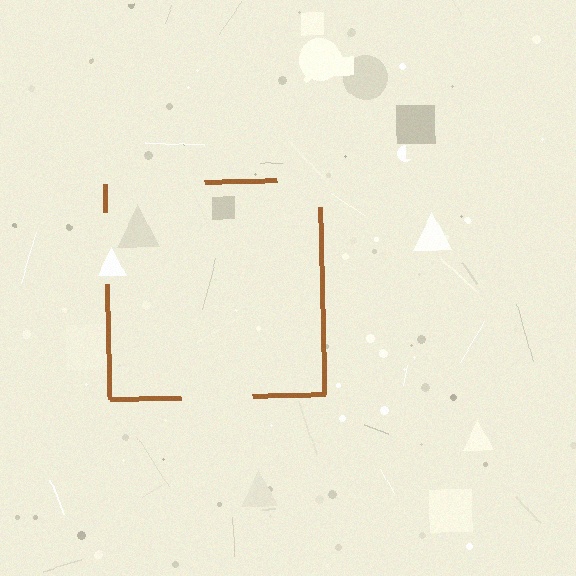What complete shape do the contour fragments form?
The contour fragments form a square.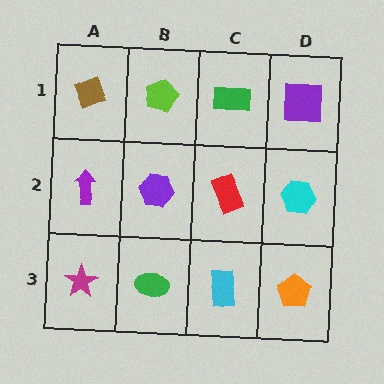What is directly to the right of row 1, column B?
A green rectangle.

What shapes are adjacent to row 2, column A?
A brown diamond (row 1, column A), a magenta star (row 3, column A), a purple hexagon (row 2, column B).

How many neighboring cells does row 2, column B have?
4.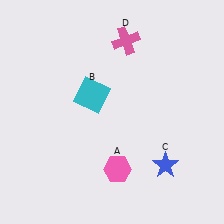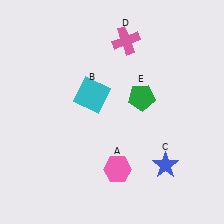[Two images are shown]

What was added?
A green pentagon (E) was added in Image 2.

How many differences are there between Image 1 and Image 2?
There is 1 difference between the two images.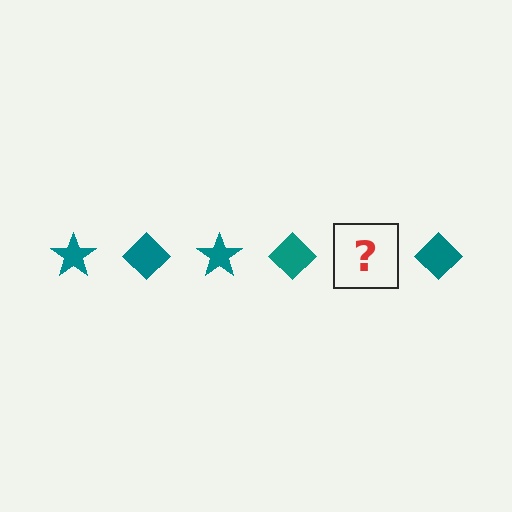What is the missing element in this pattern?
The missing element is a teal star.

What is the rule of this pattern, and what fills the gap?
The rule is that the pattern cycles through star, diamond shapes in teal. The gap should be filled with a teal star.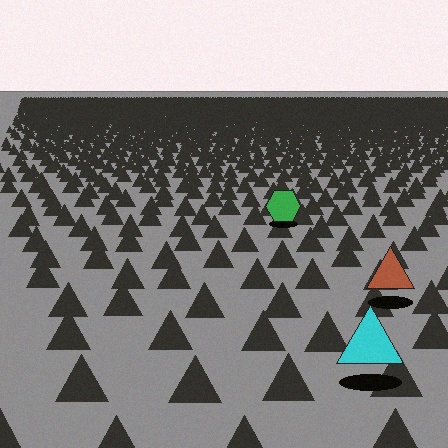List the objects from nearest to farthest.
From nearest to farthest: the cyan triangle, the brown triangle, the green hexagon.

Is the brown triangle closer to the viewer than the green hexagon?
Yes. The brown triangle is closer — you can tell from the texture gradient: the ground texture is coarser near it.